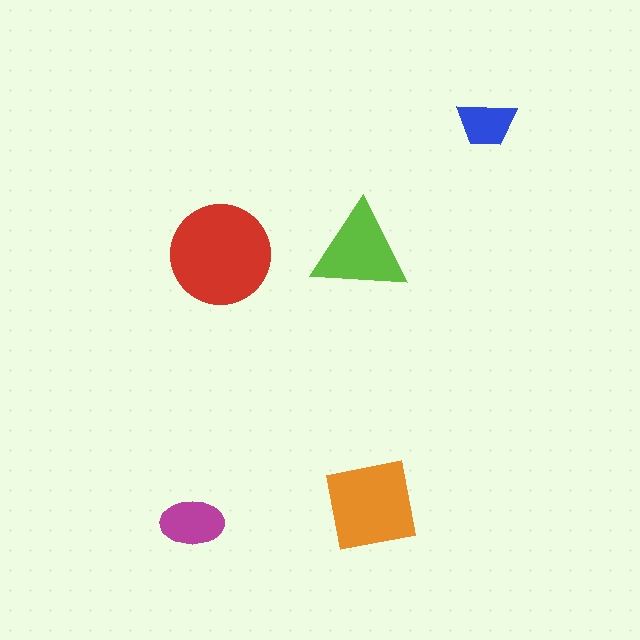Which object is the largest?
The red circle.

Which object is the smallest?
The blue trapezoid.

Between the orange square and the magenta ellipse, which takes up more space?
The orange square.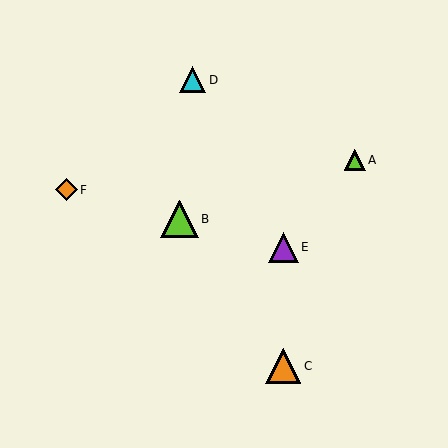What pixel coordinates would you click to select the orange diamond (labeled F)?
Click at (66, 190) to select the orange diamond F.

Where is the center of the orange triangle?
The center of the orange triangle is at (283, 366).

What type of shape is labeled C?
Shape C is an orange triangle.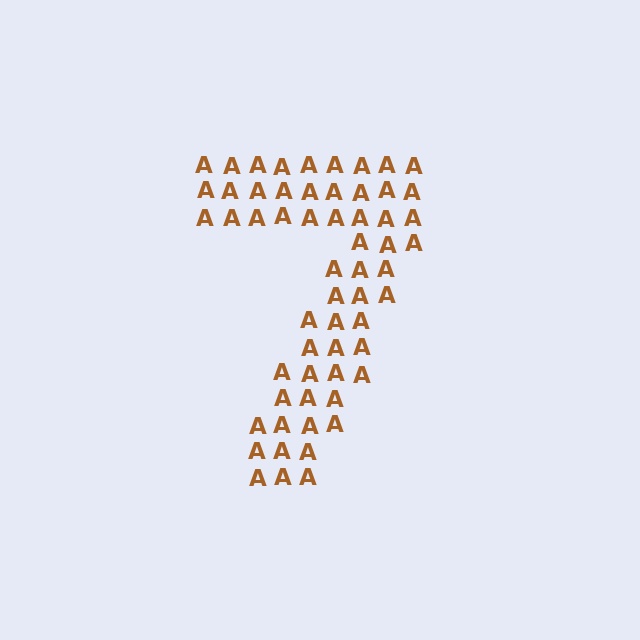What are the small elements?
The small elements are letter A's.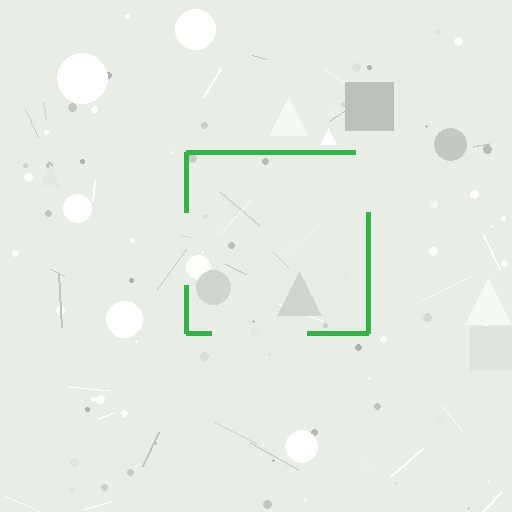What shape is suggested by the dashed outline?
The dashed outline suggests a square.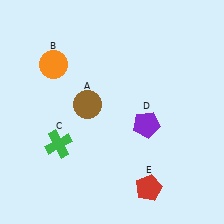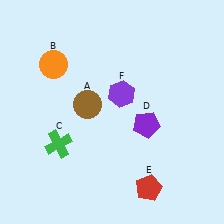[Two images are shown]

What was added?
A purple hexagon (F) was added in Image 2.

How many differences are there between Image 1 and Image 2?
There is 1 difference between the two images.